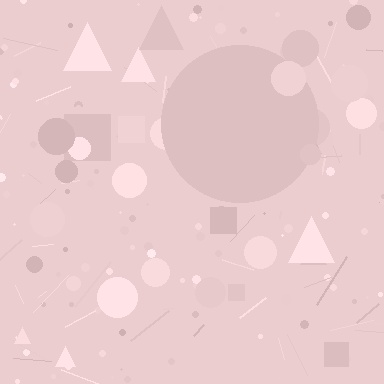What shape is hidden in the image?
A circle is hidden in the image.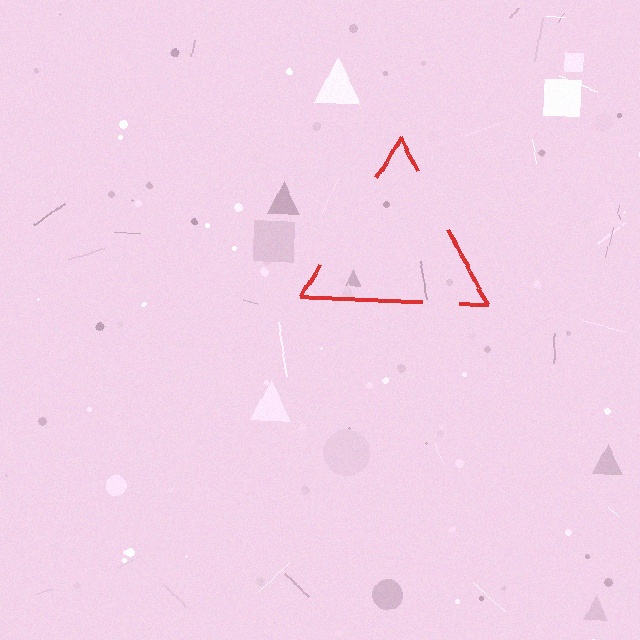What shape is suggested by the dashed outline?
The dashed outline suggests a triangle.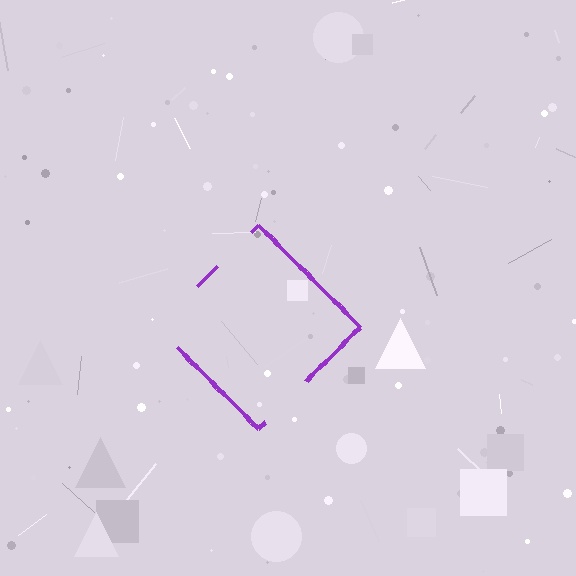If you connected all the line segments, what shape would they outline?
They would outline a diamond.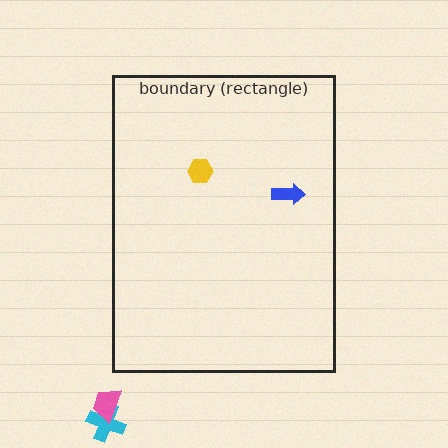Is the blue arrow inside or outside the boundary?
Inside.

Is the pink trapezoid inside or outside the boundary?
Outside.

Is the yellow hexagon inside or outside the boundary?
Inside.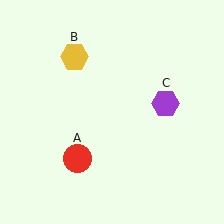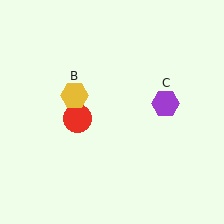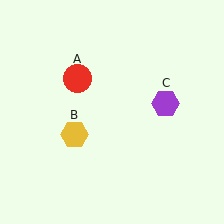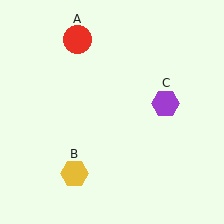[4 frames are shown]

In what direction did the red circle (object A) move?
The red circle (object A) moved up.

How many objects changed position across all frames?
2 objects changed position: red circle (object A), yellow hexagon (object B).